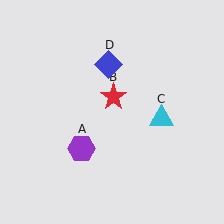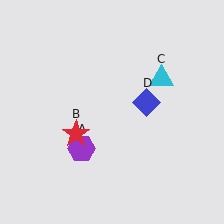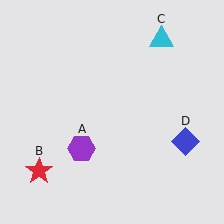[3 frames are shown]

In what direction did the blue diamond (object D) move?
The blue diamond (object D) moved down and to the right.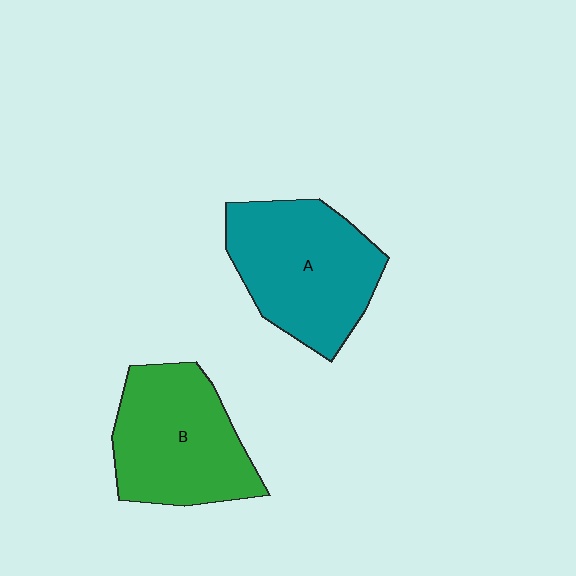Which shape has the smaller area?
Shape B (green).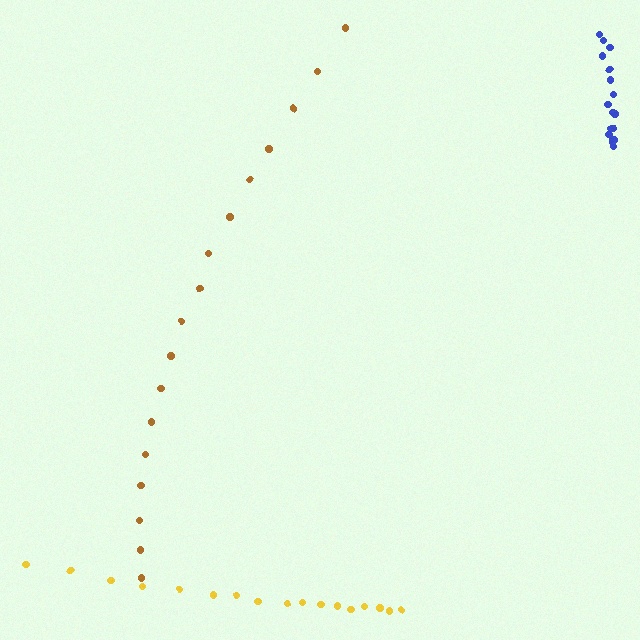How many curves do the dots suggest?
There are 3 distinct paths.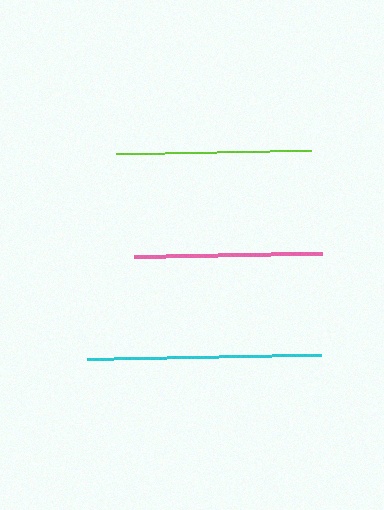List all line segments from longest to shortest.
From longest to shortest: cyan, lime, pink.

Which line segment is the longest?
The cyan line is the longest at approximately 235 pixels.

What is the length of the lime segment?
The lime segment is approximately 195 pixels long.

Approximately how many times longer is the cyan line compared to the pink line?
The cyan line is approximately 1.2 times the length of the pink line.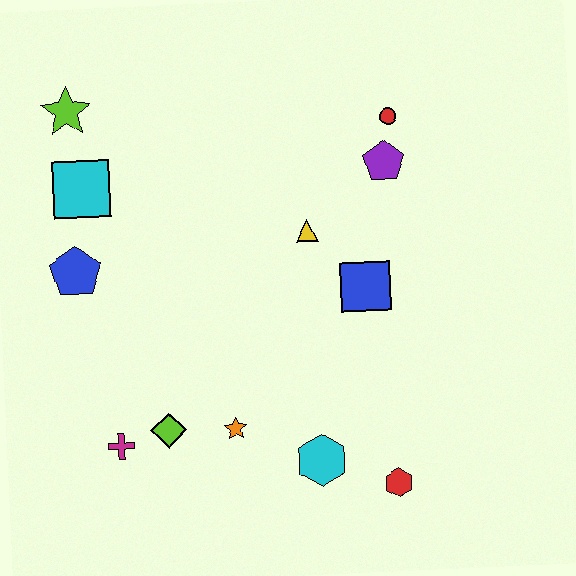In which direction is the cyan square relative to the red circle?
The cyan square is to the left of the red circle.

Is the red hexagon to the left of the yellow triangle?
No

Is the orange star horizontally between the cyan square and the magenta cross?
No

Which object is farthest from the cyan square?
The red hexagon is farthest from the cyan square.